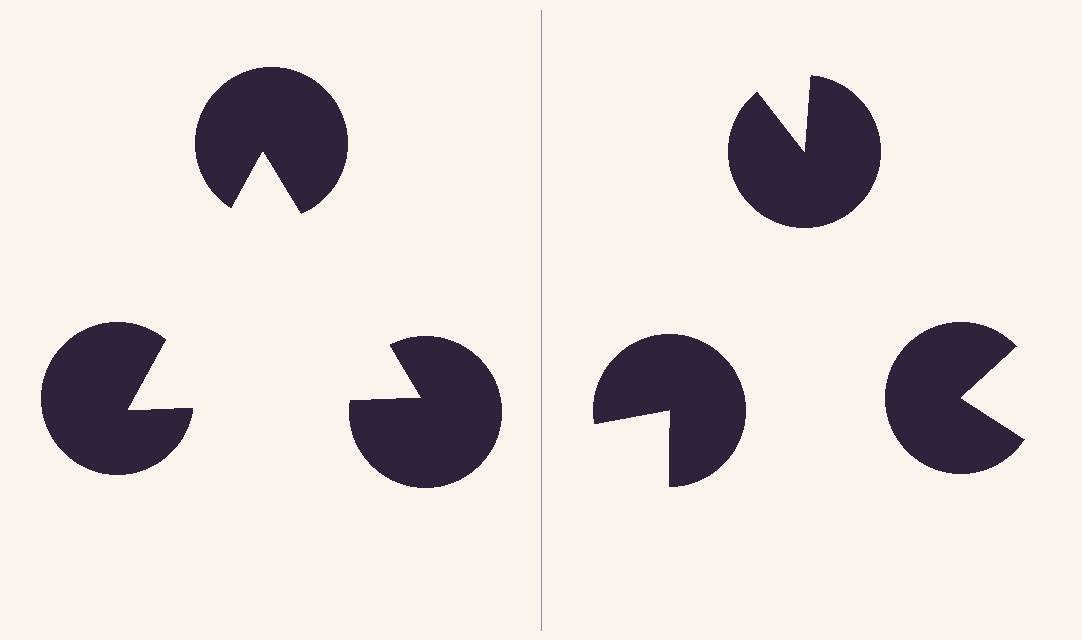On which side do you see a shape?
An illusory triangle appears on the left side. On the right side the wedge cuts are rotated, so no coherent shape forms.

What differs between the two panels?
The pac-man discs are positioned identically on both sides; only the wedge orientations differ. On the left they align to a triangle; on the right they are misaligned.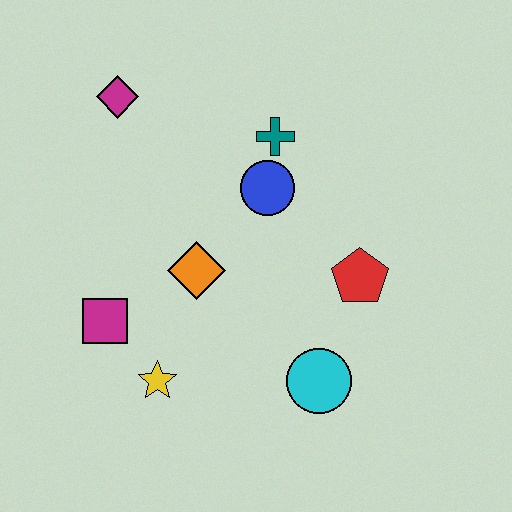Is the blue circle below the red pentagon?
No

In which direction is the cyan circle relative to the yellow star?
The cyan circle is to the right of the yellow star.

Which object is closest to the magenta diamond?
The teal cross is closest to the magenta diamond.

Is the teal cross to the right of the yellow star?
Yes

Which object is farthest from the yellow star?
The magenta diamond is farthest from the yellow star.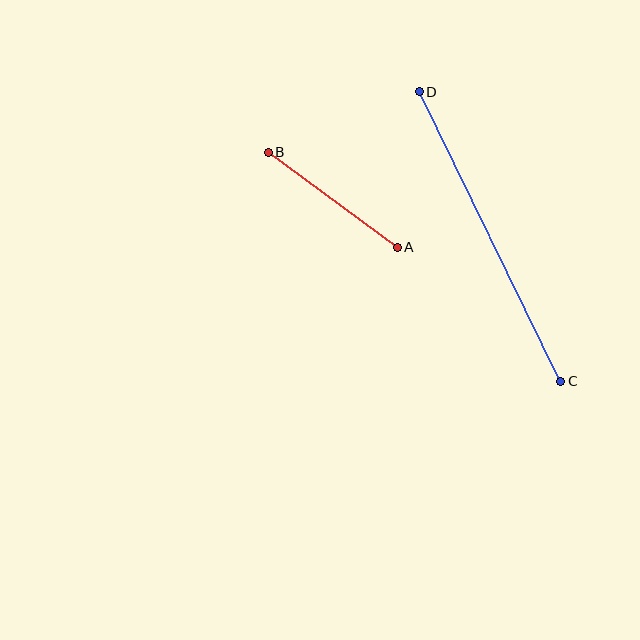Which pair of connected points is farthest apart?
Points C and D are farthest apart.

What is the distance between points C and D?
The distance is approximately 322 pixels.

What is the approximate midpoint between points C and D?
The midpoint is at approximately (490, 236) pixels.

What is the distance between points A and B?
The distance is approximately 160 pixels.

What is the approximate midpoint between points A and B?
The midpoint is at approximately (333, 200) pixels.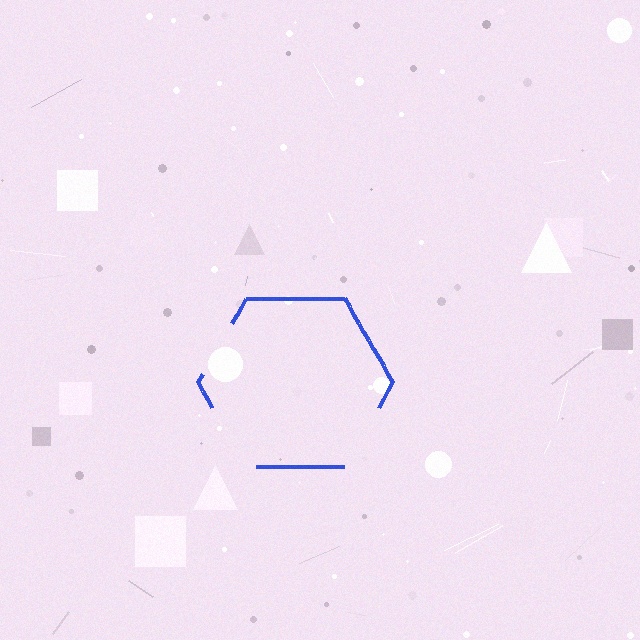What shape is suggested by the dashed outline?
The dashed outline suggests a hexagon.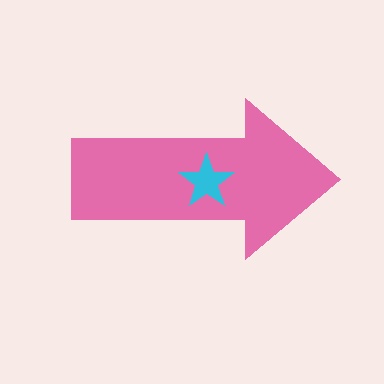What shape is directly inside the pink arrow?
The cyan star.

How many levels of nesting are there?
2.